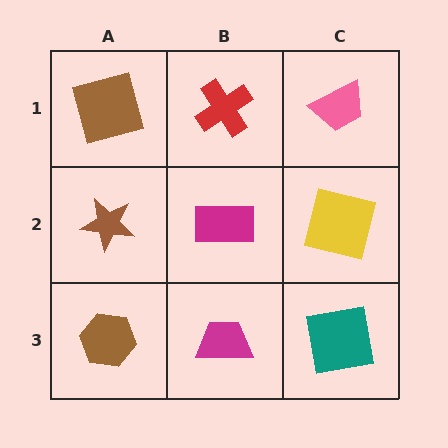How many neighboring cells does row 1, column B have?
3.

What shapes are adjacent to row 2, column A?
A brown square (row 1, column A), a brown hexagon (row 3, column A), a magenta rectangle (row 2, column B).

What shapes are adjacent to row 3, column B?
A magenta rectangle (row 2, column B), a brown hexagon (row 3, column A), a teal square (row 3, column C).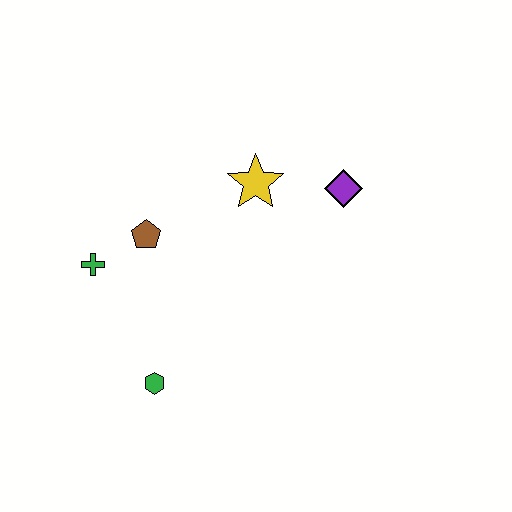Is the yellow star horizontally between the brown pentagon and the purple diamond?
Yes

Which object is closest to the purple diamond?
The yellow star is closest to the purple diamond.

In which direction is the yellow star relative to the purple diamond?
The yellow star is to the left of the purple diamond.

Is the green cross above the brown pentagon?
No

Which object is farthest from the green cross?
The purple diamond is farthest from the green cross.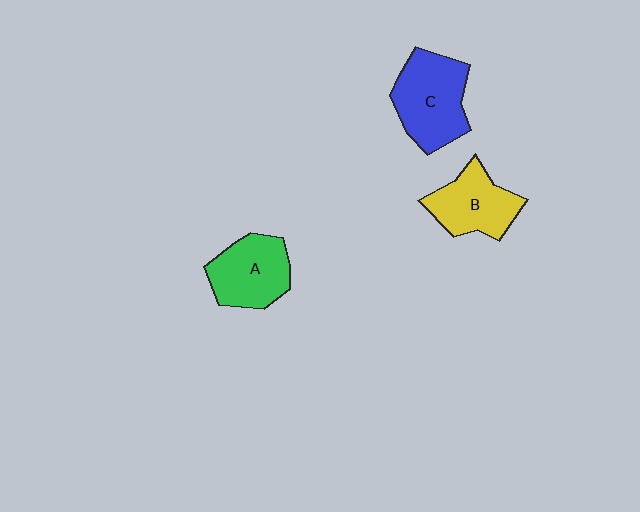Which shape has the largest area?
Shape C (blue).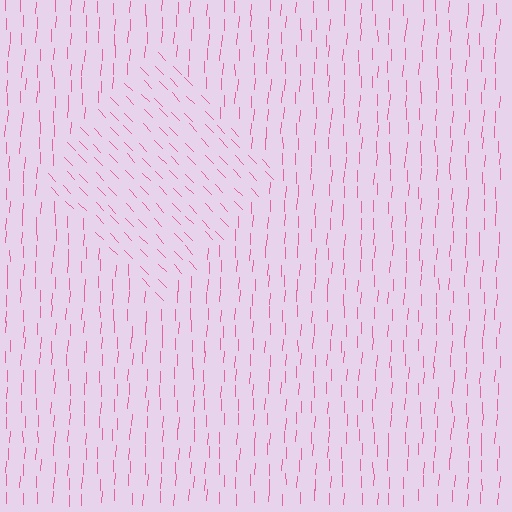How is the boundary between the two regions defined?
The boundary is defined purely by a change in line orientation (approximately 45 degrees difference). All lines are the same color and thickness.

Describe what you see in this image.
The image is filled with small pink line segments. A diamond region in the image has lines oriented differently from the surrounding lines, creating a visible texture boundary.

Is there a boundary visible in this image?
Yes, there is a texture boundary formed by a change in line orientation.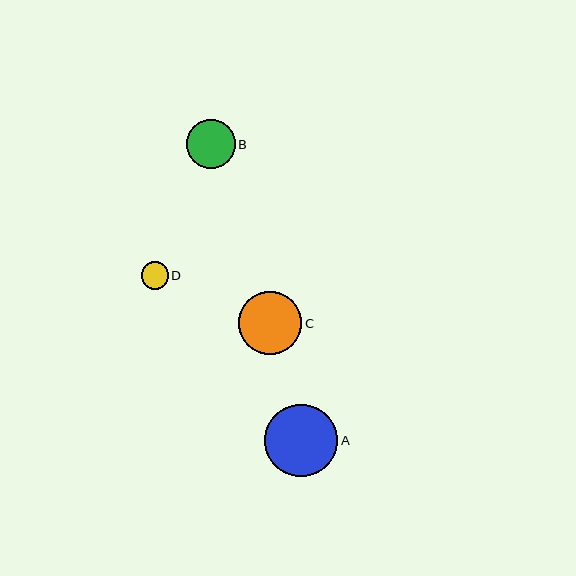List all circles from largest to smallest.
From largest to smallest: A, C, B, D.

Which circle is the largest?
Circle A is the largest with a size of approximately 73 pixels.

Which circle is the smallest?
Circle D is the smallest with a size of approximately 27 pixels.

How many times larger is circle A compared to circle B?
Circle A is approximately 1.5 times the size of circle B.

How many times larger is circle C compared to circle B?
Circle C is approximately 1.3 times the size of circle B.